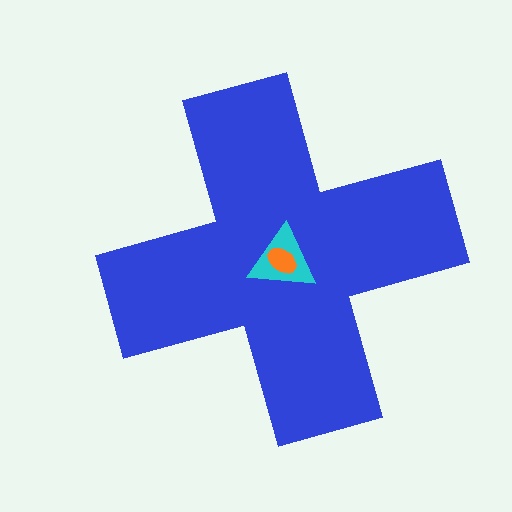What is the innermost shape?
The orange ellipse.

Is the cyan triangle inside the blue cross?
Yes.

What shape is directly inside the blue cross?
The cyan triangle.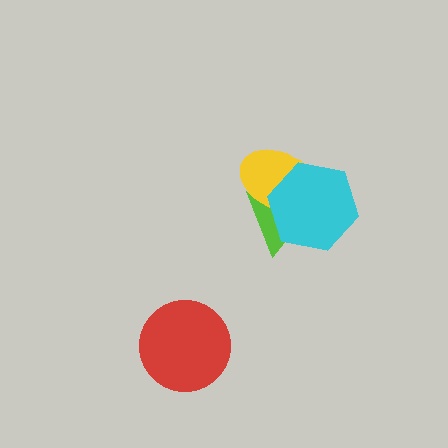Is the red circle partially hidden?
No, no other shape covers it.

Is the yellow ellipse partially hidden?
Yes, it is partially covered by another shape.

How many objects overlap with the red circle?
0 objects overlap with the red circle.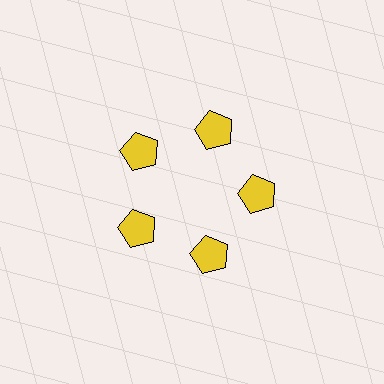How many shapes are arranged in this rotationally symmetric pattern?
There are 5 shapes, arranged in 5 groups of 1.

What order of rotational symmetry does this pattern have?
This pattern has 5-fold rotational symmetry.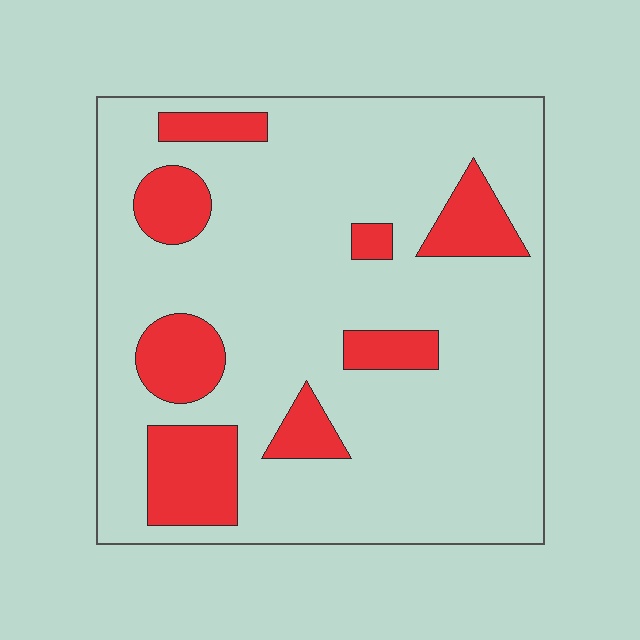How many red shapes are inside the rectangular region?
8.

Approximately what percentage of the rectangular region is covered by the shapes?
Approximately 20%.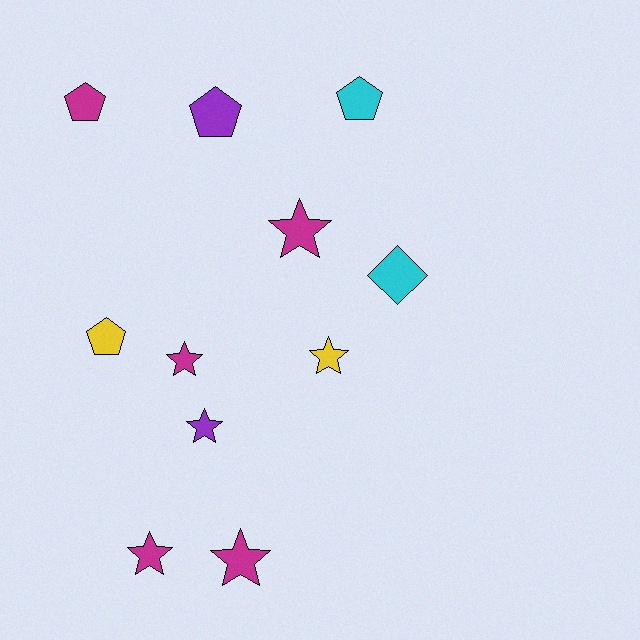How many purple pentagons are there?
There is 1 purple pentagon.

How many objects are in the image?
There are 11 objects.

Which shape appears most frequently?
Star, with 6 objects.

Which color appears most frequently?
Magenta, with 5 objects.